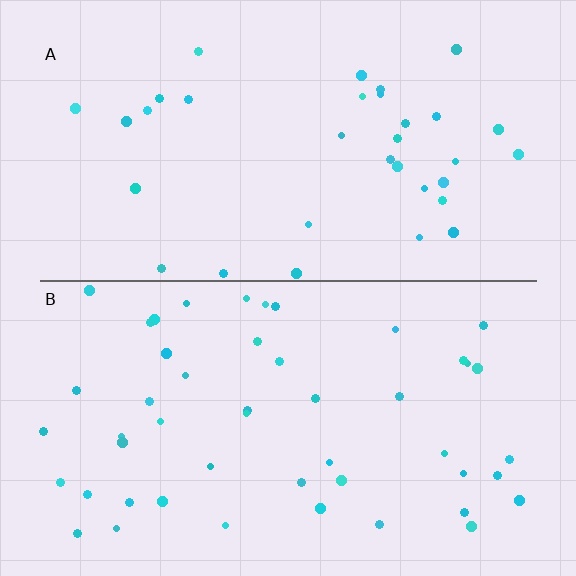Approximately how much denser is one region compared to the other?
Approximately 1.4× — region B over region A.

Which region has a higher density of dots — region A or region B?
B (the bottom).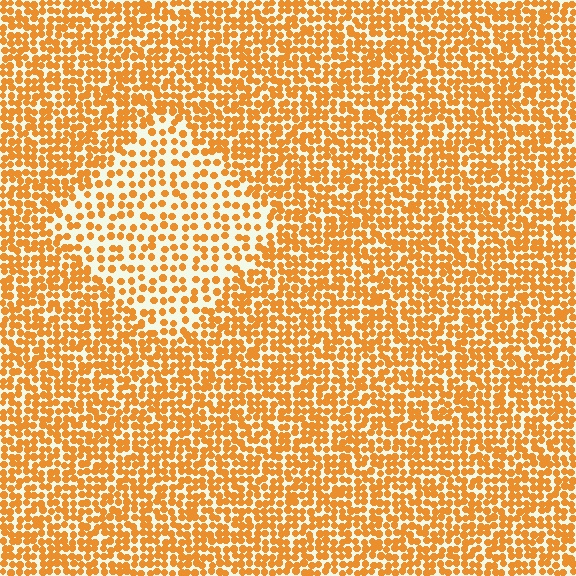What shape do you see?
I see a diamond.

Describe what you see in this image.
The image contains small orange elements arranged at two different densities. A diamond-shaped region is visible where the elements are less densely packed than the surrounding area.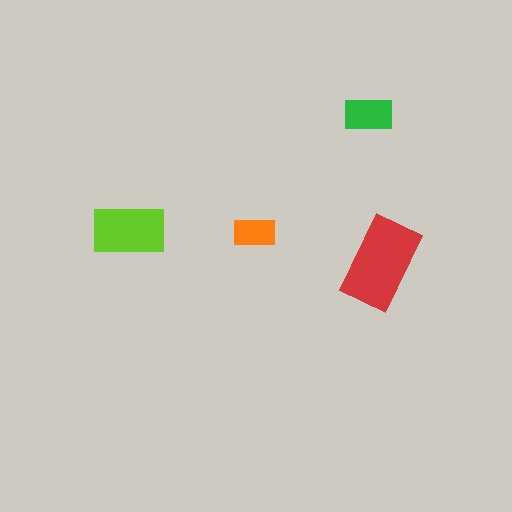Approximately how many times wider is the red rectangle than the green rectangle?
About 2 times wider.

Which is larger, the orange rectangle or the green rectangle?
The green one.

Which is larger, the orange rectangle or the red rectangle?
The red one.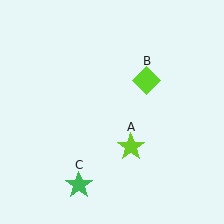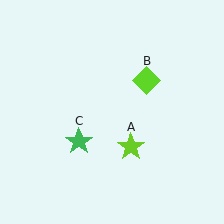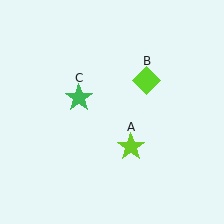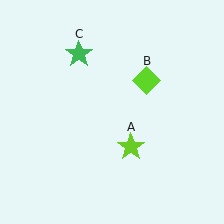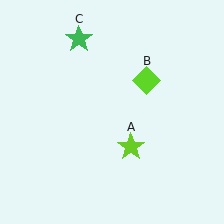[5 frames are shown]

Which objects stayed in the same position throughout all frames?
Lime star (object A) and lime diamond (object B) remained stationary.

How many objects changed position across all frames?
1 object changed position: green star (object C).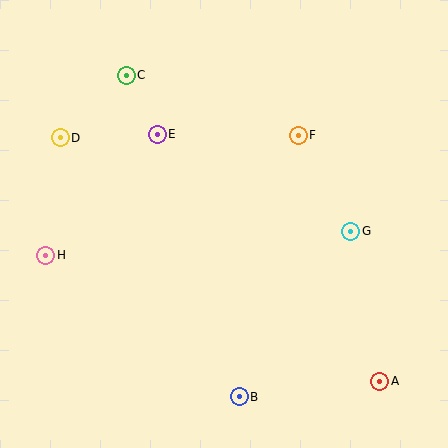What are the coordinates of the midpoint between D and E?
The midpoint between D and E is at (109, 136).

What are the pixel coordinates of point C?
Point C is at (126, 75).